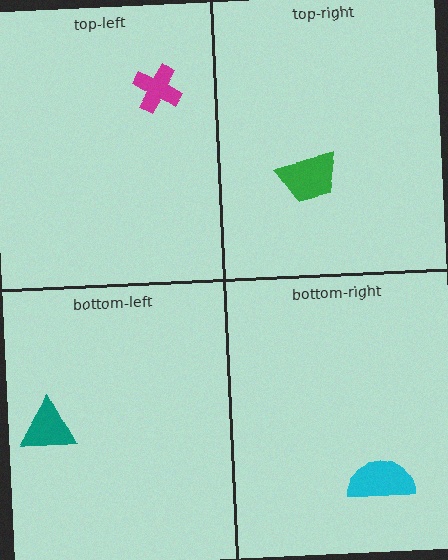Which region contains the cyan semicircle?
The bottom-right region.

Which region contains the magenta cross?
The top-left region.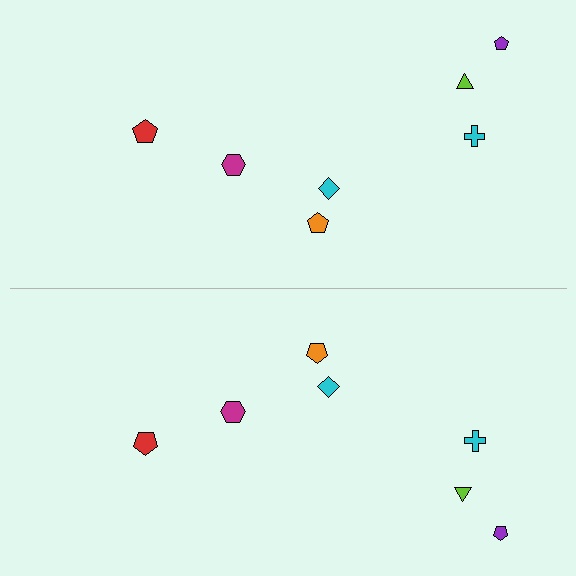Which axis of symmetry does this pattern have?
The pattern has a horizontal axis of symmetry running through the center of the image.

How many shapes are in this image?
There are 14 shapes in this image.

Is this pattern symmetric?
Yes, this pattern has bilateral (reflection) symmetry.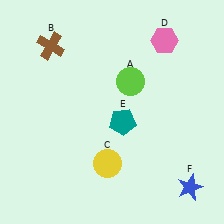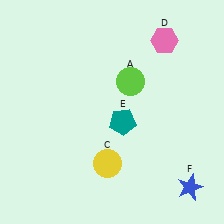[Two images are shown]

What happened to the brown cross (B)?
The brown cross (B) was removed in Image 2. It was in the top-left area of Image 1.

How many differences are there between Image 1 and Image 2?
There is 1 difference between the two images.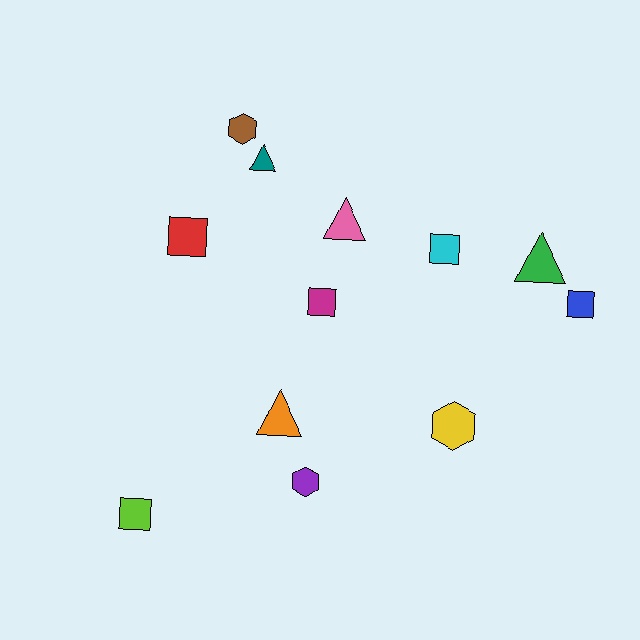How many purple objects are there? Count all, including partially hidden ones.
There is 1 purple object.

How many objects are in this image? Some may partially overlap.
There are 12 objects.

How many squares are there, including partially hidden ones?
There are 5 squares.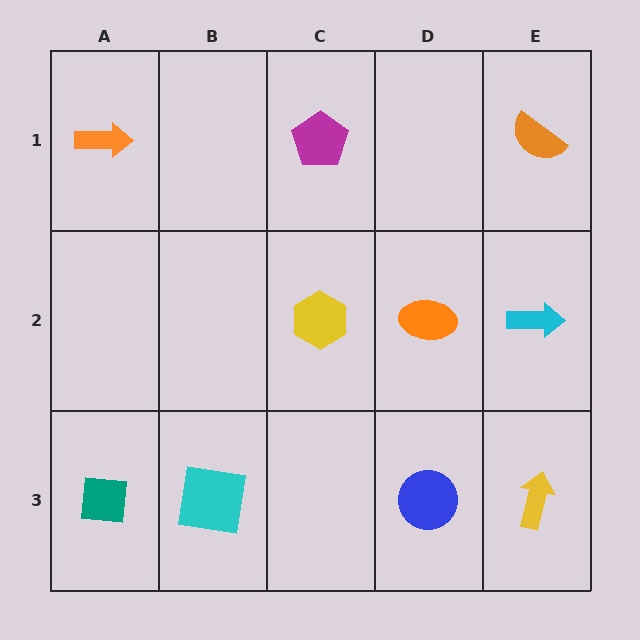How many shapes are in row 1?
3 shapes.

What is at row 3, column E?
A yellow arrow.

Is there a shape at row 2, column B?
No, that cell is empty.